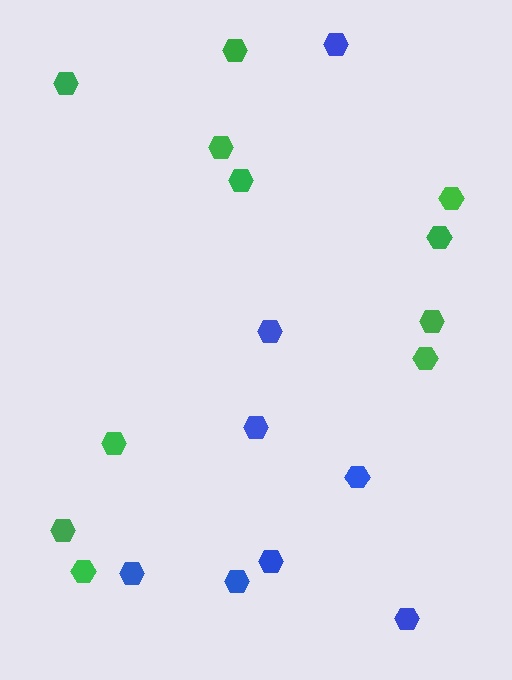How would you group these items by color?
There are 2 groups: one group of green hexagons (11) and one group of blue hexagons (8).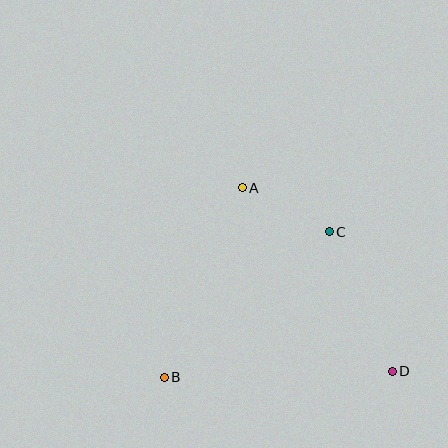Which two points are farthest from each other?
Points A and D are farthest from each other.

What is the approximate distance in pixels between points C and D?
The distance between C and D is approximately 153 pixels.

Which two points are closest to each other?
Points A and C are closest to each other.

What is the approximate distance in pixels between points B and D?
The distance between B and D is approximately 228 pixels.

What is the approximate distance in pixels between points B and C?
The distance between B and C is approximately 220 pixels.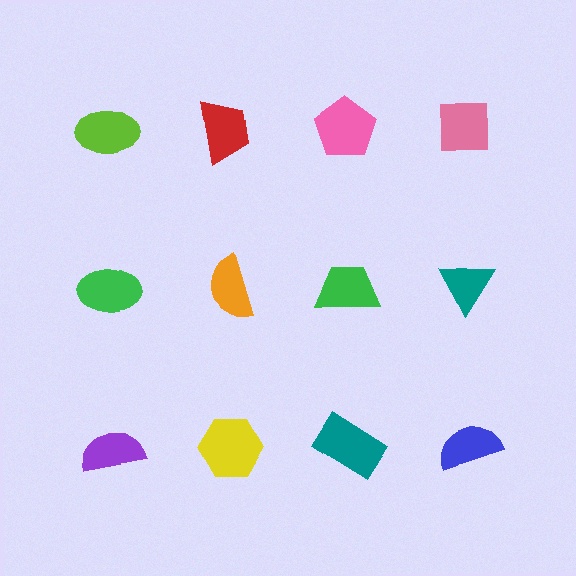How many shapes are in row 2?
4 shapes.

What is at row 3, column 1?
A purple semicircle.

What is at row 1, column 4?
A pink square.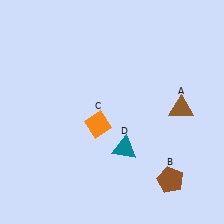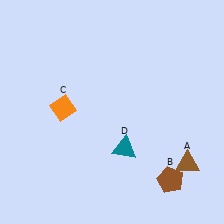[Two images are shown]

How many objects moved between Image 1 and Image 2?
2 objects moved between the two images.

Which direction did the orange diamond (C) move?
The orange diamond (C) moved left.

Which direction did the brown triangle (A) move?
The brown triangle (A) moved down.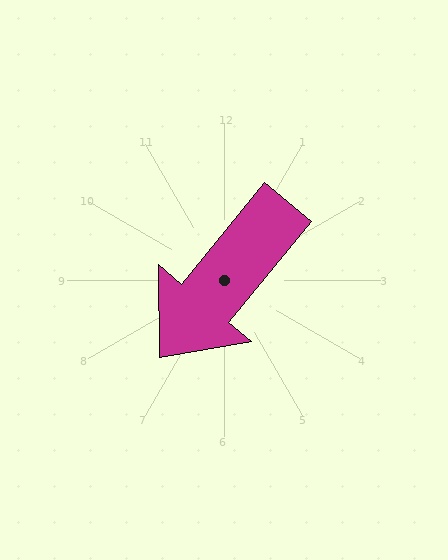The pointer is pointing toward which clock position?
Roughly 7 o'clock.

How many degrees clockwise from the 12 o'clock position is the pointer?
Approximately 220 degrees.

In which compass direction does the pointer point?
Southwest.